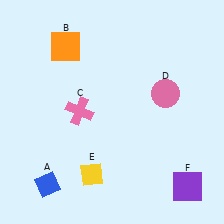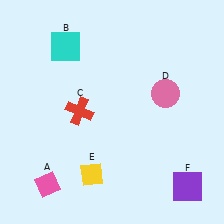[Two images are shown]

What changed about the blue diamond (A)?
In Image 1, A is blue. In Image 2, it changed to pink.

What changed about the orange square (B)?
In Image 1, B is orange. In Image 2, it changed to cyan.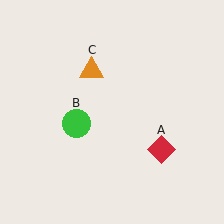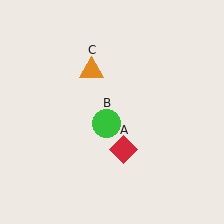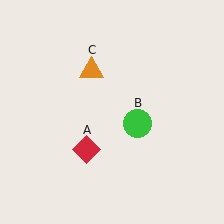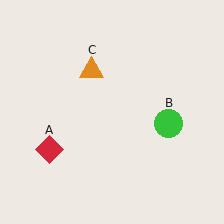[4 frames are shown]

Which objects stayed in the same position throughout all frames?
Orange triangle (object C) remained stationary.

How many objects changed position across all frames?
2 objects changed position: red diamond (object A), green circle (object B).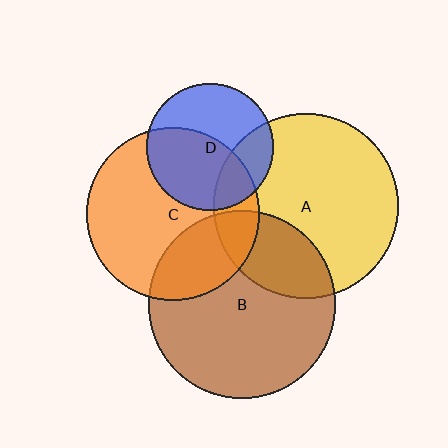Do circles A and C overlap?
Yes.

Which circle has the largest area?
Circle B (brown).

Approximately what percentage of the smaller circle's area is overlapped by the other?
Approximately 15%.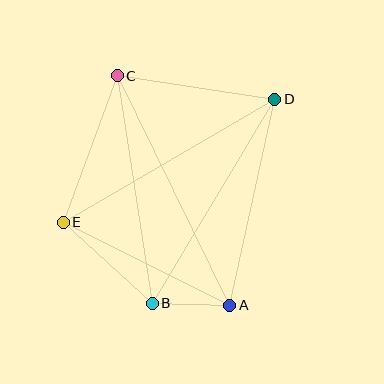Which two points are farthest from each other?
Points A and C are farthest from each other.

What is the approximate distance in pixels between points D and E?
The distance between D and E is approximately 245 pixels.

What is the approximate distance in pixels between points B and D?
The distance between B and D is approximately 238 pixels.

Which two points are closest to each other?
Points A and B are closest to each other.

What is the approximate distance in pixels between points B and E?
The distance between B and E is approximately 120 pixels.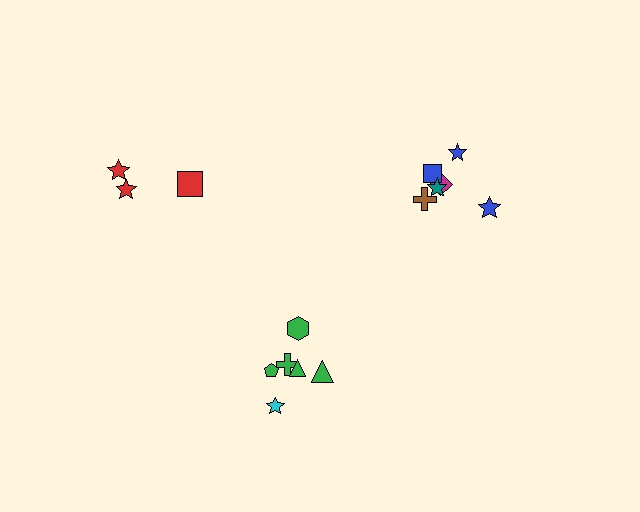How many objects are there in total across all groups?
There are 15 objects.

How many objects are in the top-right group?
There are 6 objects.